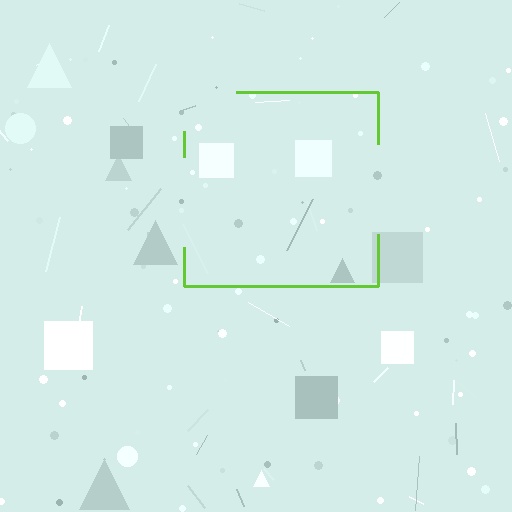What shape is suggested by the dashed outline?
The dashed outline suggests a square.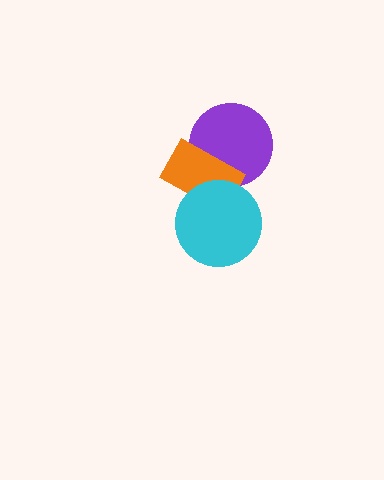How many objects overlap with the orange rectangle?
2 objects overlap with the orange rectangle.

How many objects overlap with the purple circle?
1 object overlaps with the purple circle.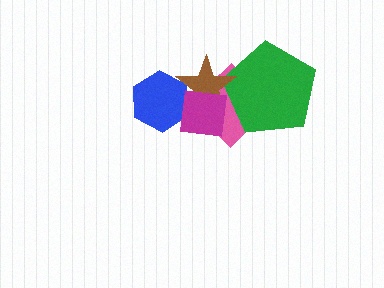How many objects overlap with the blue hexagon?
2 objects overlap with the blue hexagon.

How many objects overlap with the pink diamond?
3 objects overlap with the pink diamond.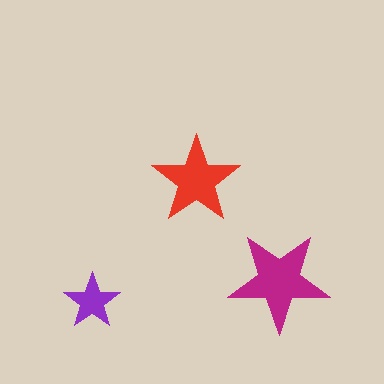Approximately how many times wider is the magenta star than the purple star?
About 2 times wider.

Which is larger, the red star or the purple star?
The red one.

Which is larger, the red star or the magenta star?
The magenta one.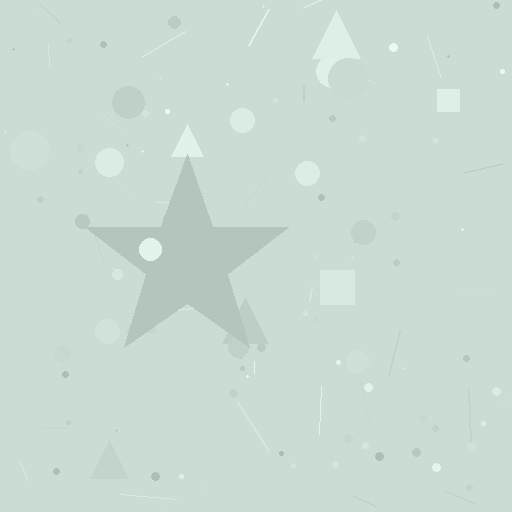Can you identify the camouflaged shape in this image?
The camouflaged shape is a star.